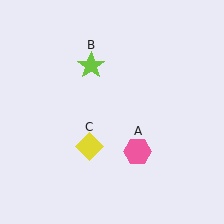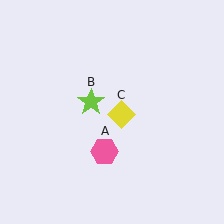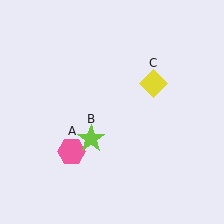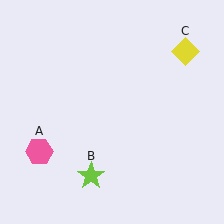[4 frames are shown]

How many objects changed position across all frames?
3 objects changed position: pink hexagon (object A), lime star (object B), yellow diamond (object C).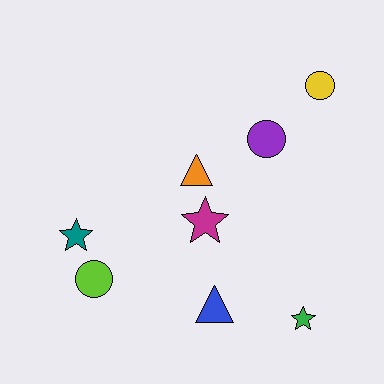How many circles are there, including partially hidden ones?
There are 3 circles.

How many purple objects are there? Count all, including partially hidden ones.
There is 1 purple object.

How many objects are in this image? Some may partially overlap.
There are 8 objects.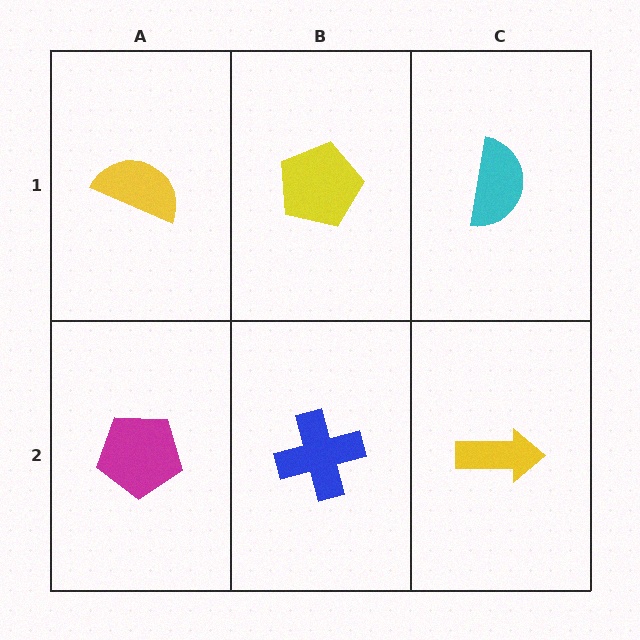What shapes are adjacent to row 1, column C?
A yellow arrow (row 2, column C), a yellow pentagon (row 1, column B).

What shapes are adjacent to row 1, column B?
A blue cross (row 2, column B), a yellow semicircle (row 1, column A), a cyan semicircle (row 1, column C).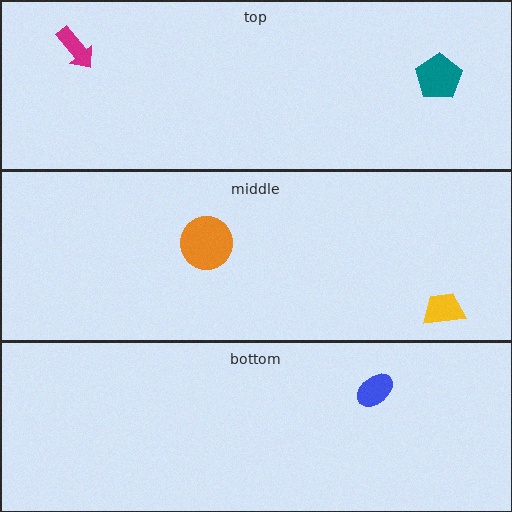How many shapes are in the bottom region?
1.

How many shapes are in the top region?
2.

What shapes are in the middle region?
The orange circle, the yellow trapezoid.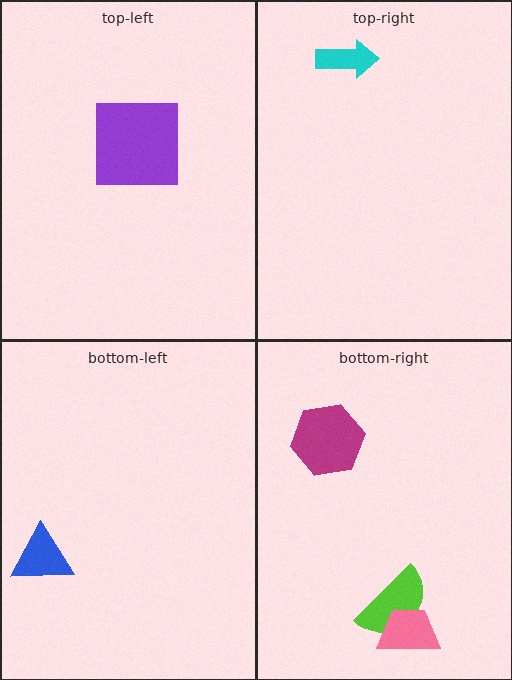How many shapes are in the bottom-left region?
1.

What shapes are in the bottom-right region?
The lime semicircle, the pink trapezoid, the magenta hexagon.